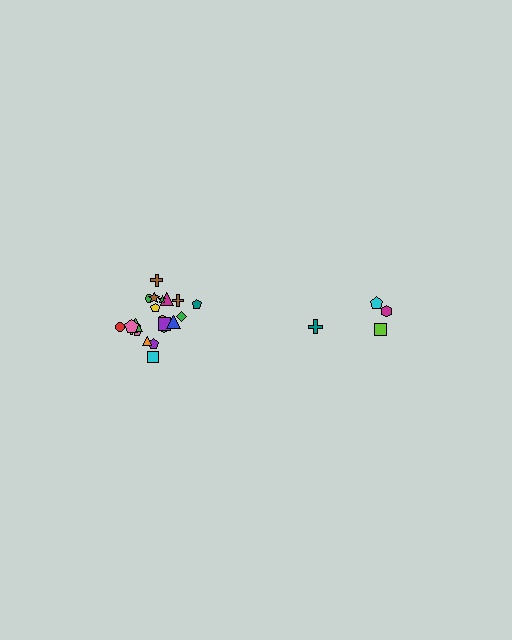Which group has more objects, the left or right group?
The left group.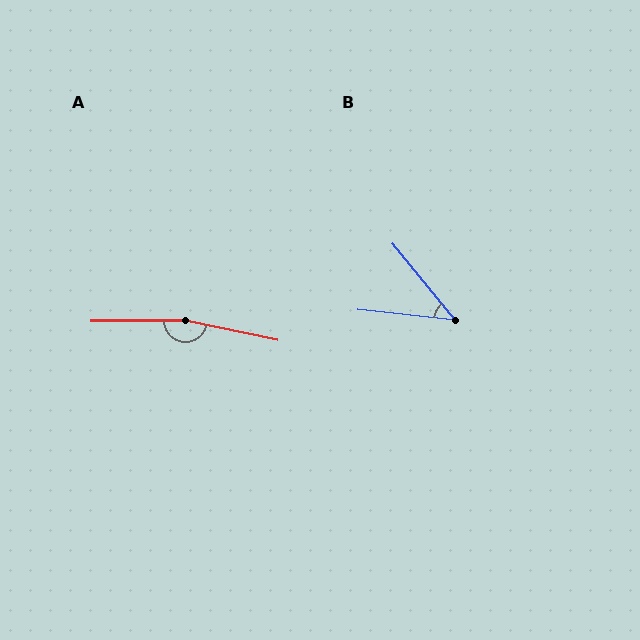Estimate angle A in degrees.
Approximately 168 degrees.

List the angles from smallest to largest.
B (44°), A (168°).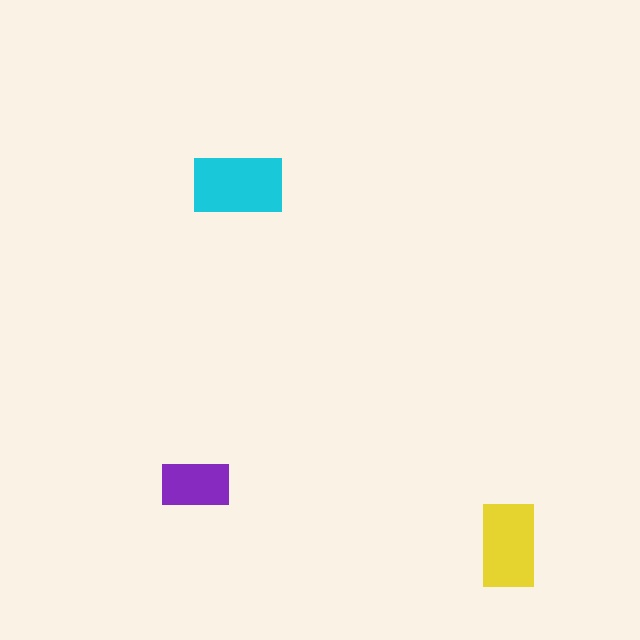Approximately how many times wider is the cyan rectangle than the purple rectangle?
About 1.5 times wider.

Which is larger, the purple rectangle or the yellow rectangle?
The yellow one.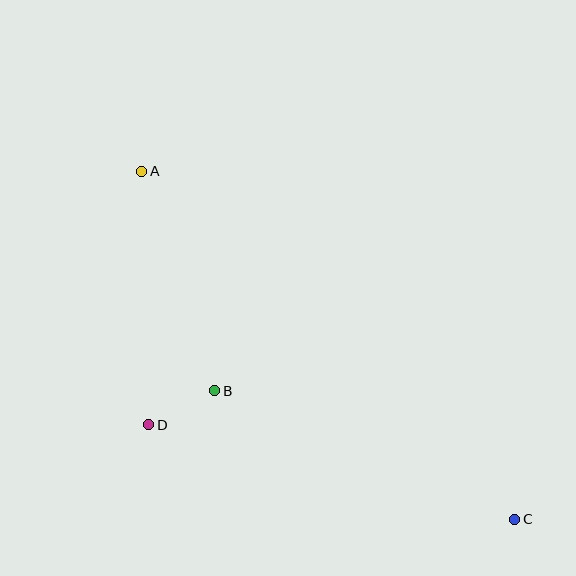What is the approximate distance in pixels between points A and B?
The distance between A and B is approximately 232 pixels.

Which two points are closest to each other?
Points B and D are closest to each other.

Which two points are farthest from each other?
Points A and C are farthest from each other.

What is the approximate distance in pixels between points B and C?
The distance between B and C is approximately 326 pixels.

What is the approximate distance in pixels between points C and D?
The distance between C and D is approximately 378 pixels.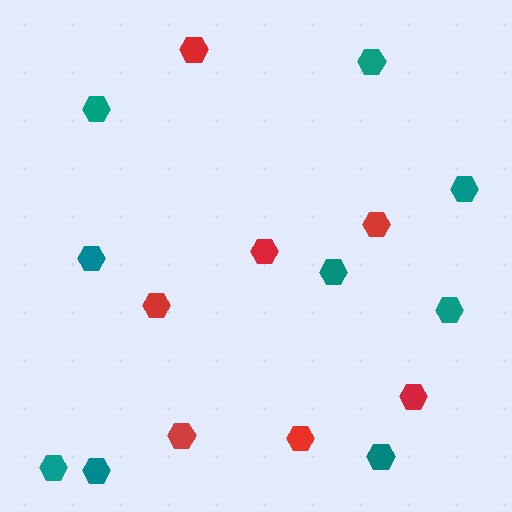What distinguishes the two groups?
There are 2 groups: one group of red hexagons (7) and one group of teal hexagons (9).